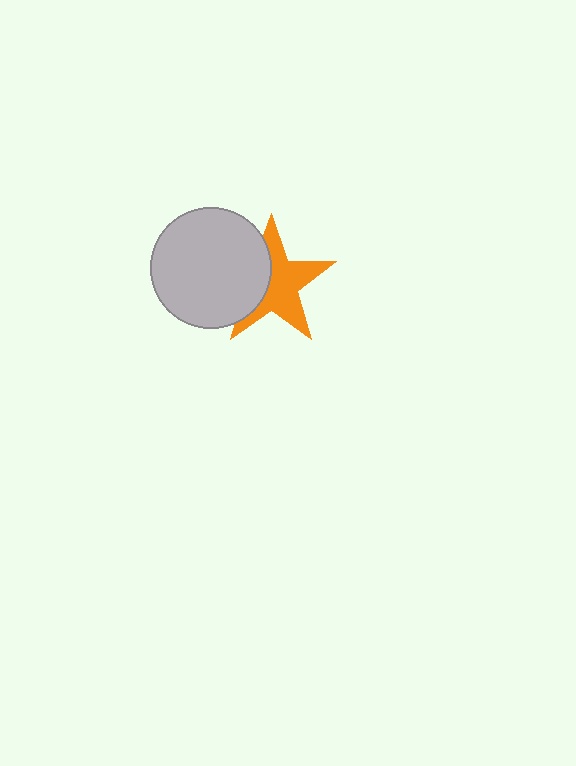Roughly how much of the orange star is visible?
About half of it is visible (roughly 63%).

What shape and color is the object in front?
The object in front is a light gray circle.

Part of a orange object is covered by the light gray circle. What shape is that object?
It is a star.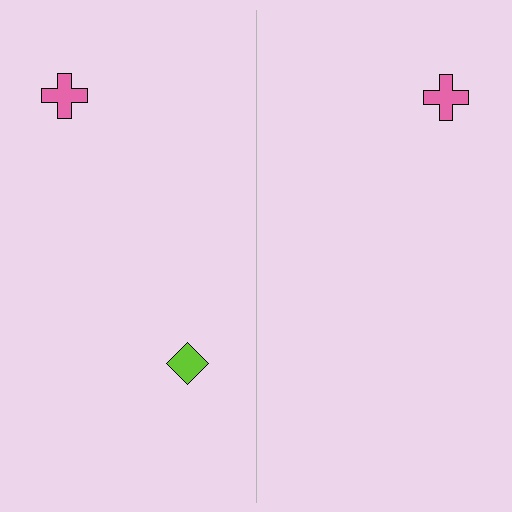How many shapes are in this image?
There are 3 shapes in this image.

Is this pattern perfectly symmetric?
No, the pattern is not perfectly symmetric. A lime diamond is missing from the right side.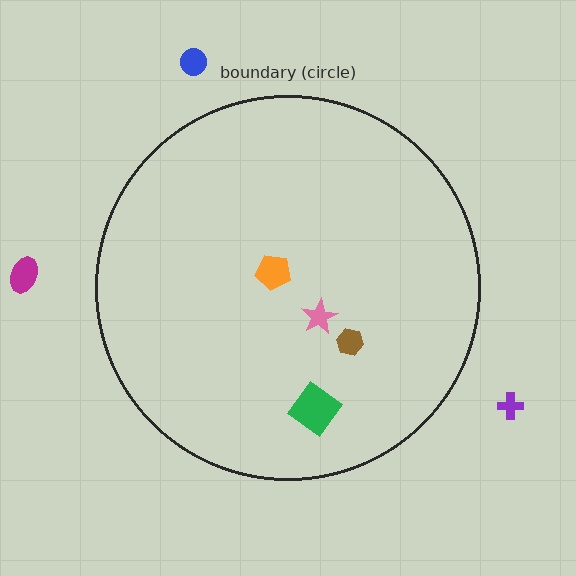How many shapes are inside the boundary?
4 inside, 3 outside.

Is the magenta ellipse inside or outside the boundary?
Outside.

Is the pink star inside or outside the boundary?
Inside.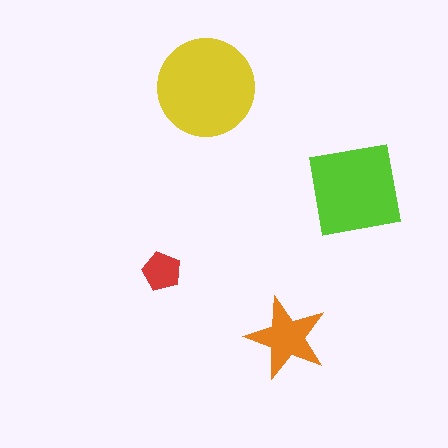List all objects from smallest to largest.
The red pentagon, the orange star, the lime square, the yellow circle.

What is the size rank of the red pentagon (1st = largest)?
4th.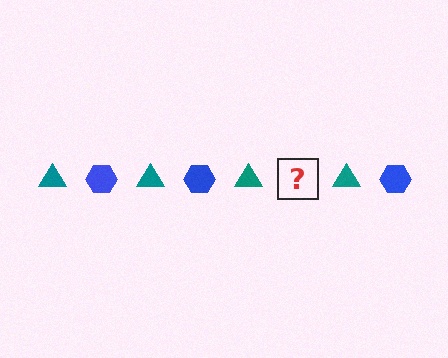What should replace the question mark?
The question mark should be replaced with a blue hexagon.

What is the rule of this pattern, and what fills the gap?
The rule is that the pattern alternates between teal triangle and blue hexagon. The gap should be filled with a blue hexagon.